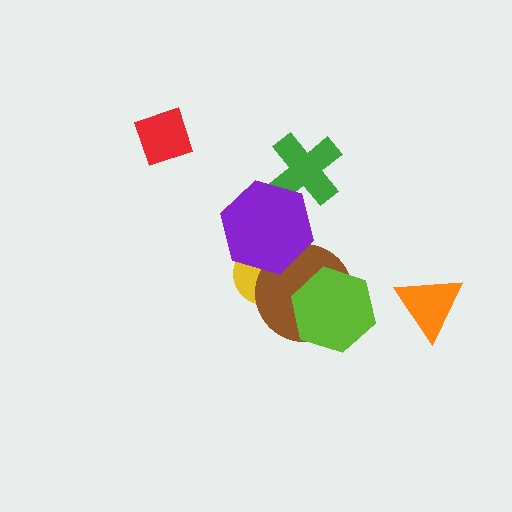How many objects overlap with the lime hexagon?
1 object overlaps with the lime hexagon.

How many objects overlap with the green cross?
1 object overlaps with the green cross.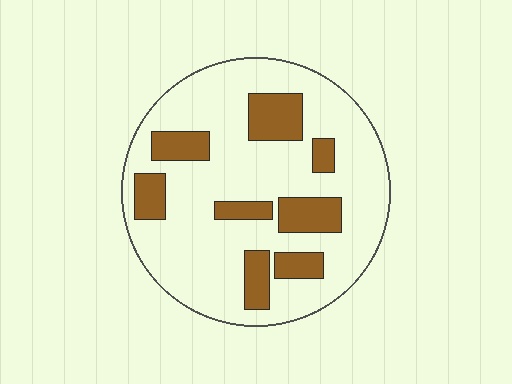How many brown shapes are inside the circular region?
8.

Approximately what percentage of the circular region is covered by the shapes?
Approximately 25%.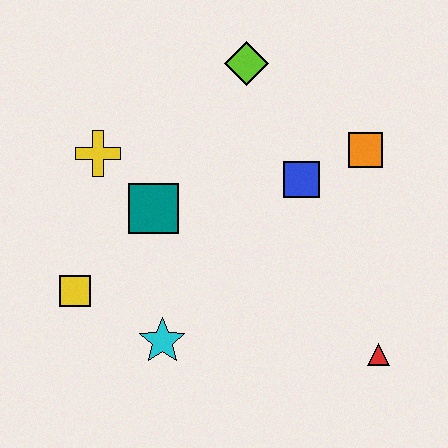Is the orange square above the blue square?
Yes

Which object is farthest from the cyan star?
The lime diamond is farthest from the cyan star.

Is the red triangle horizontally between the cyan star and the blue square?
No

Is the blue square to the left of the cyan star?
No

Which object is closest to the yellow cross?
The teal square is closest to the yellow cross.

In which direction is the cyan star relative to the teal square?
The cyan star is below the teal square.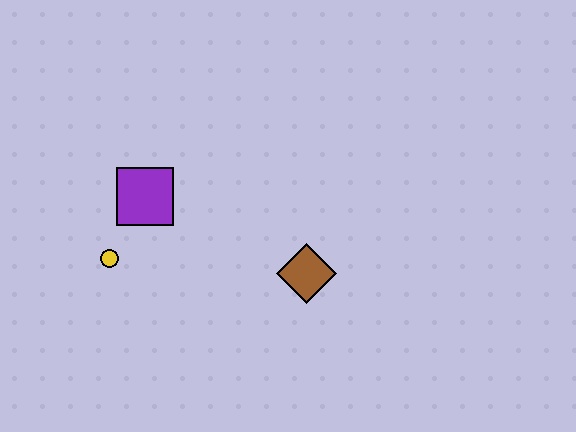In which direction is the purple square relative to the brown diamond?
The purple square is to the left of the brown diamond.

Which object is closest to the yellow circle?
The purple square is closest to the yellow circle.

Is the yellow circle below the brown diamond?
No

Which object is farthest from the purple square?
The brown diamond is farthest from the purple square.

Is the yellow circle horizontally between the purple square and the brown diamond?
No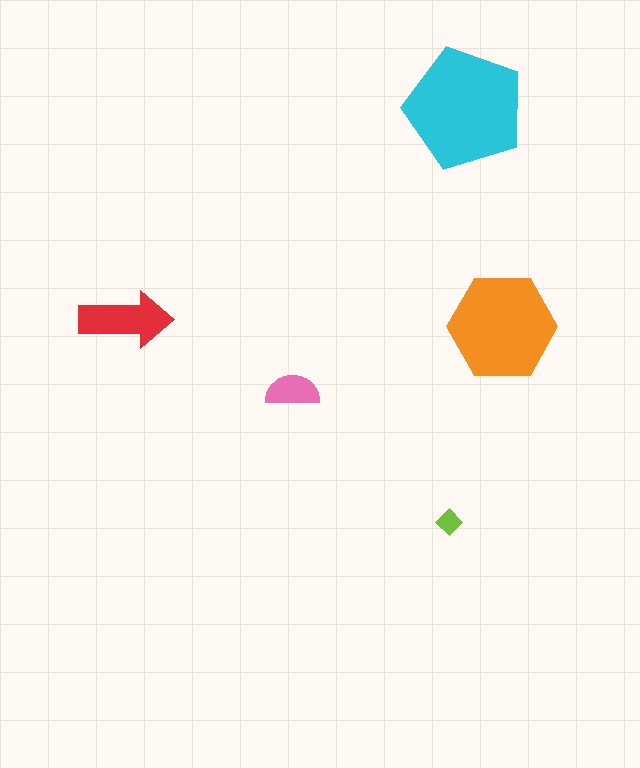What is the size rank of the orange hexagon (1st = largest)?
2nd.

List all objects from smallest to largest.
The lime diamond, the pink semicircle, the red arrow, the orange hexagon, the cyan pentagon.